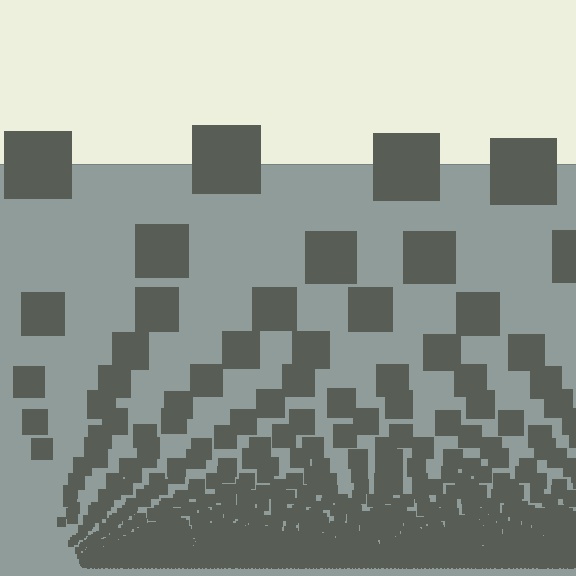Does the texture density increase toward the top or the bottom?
Density increases toward the bottom.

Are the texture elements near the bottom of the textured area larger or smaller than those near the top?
Smaller. The gradient is inverted — elements near the bottom are smaller and denser.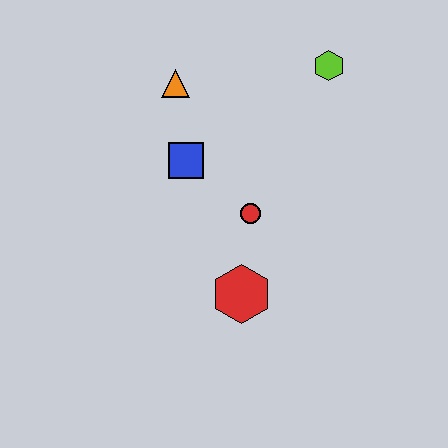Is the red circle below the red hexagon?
No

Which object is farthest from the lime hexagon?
The red hexagon is farthest from the lime hexagon.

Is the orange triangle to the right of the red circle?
No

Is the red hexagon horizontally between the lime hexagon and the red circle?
No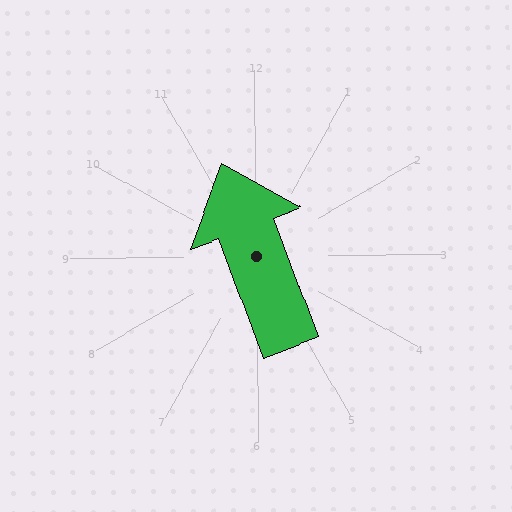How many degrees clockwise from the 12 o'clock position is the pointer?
Approximately 340 degrees.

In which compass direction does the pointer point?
North.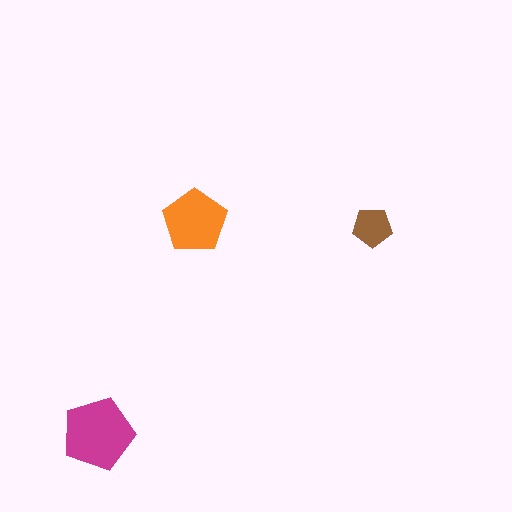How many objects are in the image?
There are 3 objects in the image.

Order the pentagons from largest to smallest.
the magenta one, the orange one, the brown one.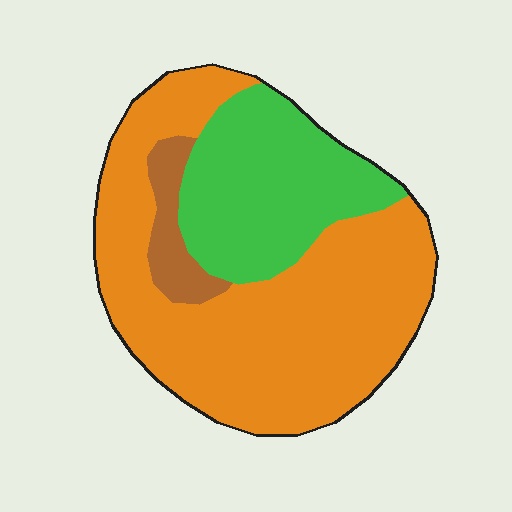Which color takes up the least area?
Brown, at roughly 5%.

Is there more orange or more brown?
Orange.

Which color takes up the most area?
Orange, at roughly 65%.